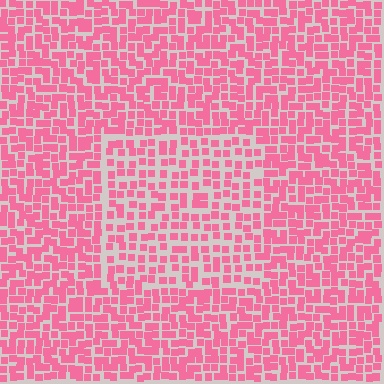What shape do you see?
I see a rectangle.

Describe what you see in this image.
The image contains small pink elements arranged at two different densities. A rectangle-shaped region is visible where the elements are less densely packed than the surrounding area.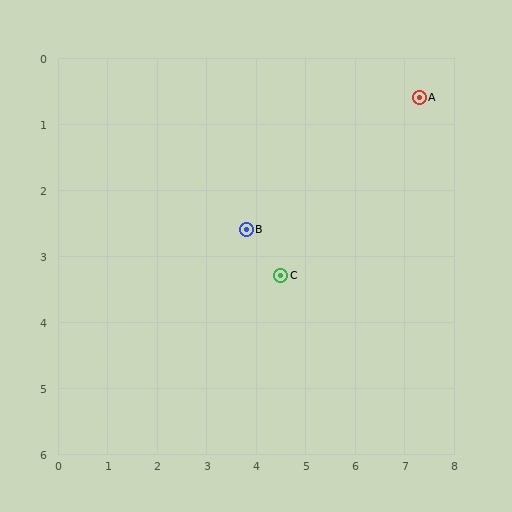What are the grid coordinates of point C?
Point C is at approximately (4.5, 3.3).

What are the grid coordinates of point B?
Point B is at approximately (3.8, 2.6).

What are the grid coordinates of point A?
Point A is at approximately (7.3, 0.6).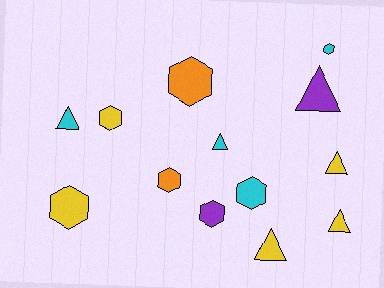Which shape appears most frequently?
Hexagon, with 7 objects.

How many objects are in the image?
There are 13 objects.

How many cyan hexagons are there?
There are 2 cyan hexagons.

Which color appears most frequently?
Yellow, with 5 objects.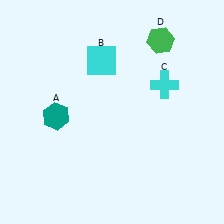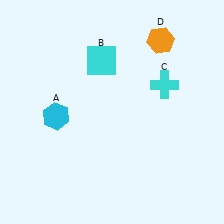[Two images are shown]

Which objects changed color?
A changed from teal to cyan. D changed from green to orange.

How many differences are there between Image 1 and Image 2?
There are 2 differences between the two images.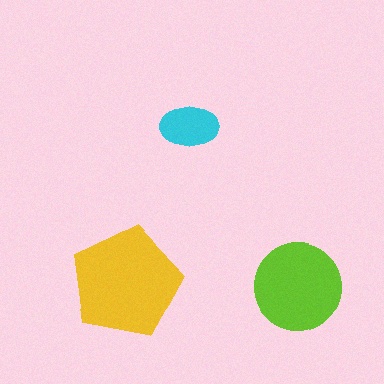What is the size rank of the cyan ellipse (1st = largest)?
3rd.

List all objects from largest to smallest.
The yellow pentagon, the lime circle, the cyan ellipse.